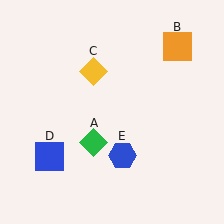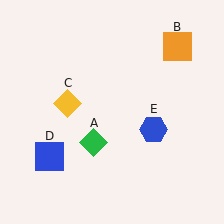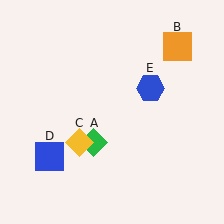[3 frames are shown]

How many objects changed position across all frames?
2 objects changed position: yellow diamond (object C), blue hexagon (object E).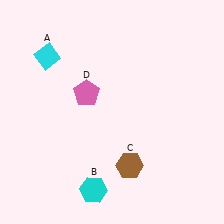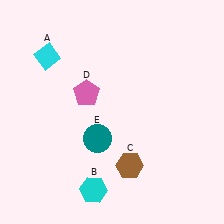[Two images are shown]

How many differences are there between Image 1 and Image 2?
There is 1 difference between the two images.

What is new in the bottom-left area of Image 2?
A teal circle (E) was added in the bottom-left area of Image 2.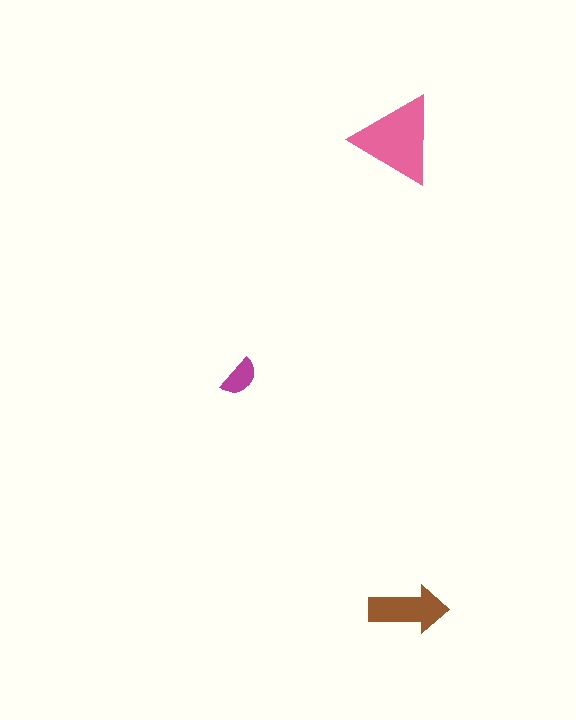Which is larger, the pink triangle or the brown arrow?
The pink triangle.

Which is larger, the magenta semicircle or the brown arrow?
The brown arrow.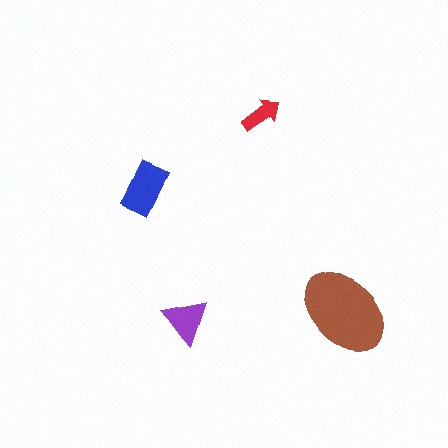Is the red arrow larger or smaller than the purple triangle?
Smaller.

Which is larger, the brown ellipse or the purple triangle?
The brown ellipse.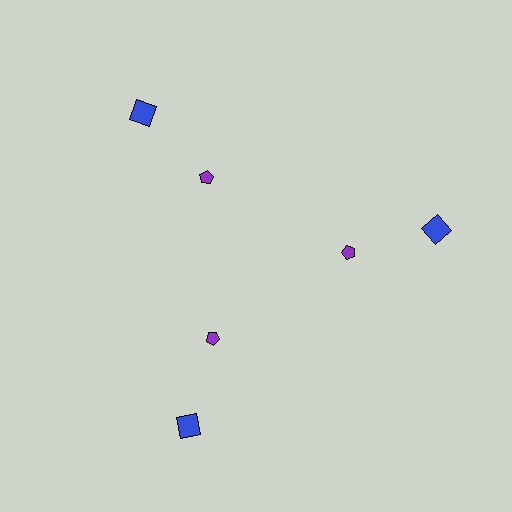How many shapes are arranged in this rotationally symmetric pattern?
There are 6 shapes, arranged in 3 groups of 2.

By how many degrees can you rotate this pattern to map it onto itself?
The pattern maps onto itself every 120 degrees of rotation.